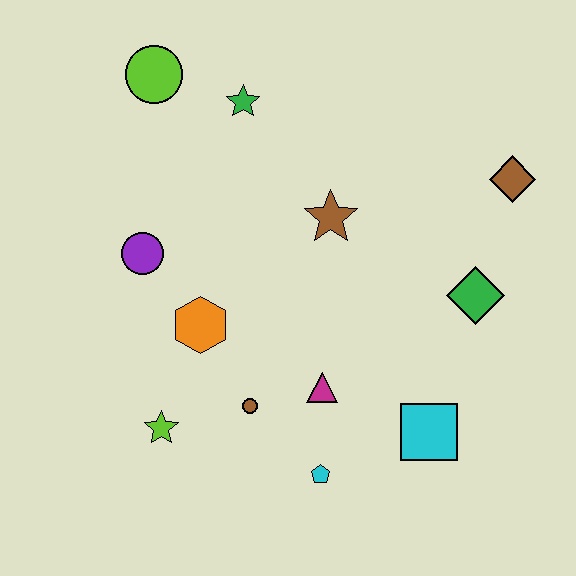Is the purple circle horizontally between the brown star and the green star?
No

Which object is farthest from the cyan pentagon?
The lime circle is farthest from the cyan pentagon.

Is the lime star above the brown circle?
No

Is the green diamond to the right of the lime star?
Yes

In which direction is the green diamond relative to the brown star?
The green diamond is to the right of the brown star.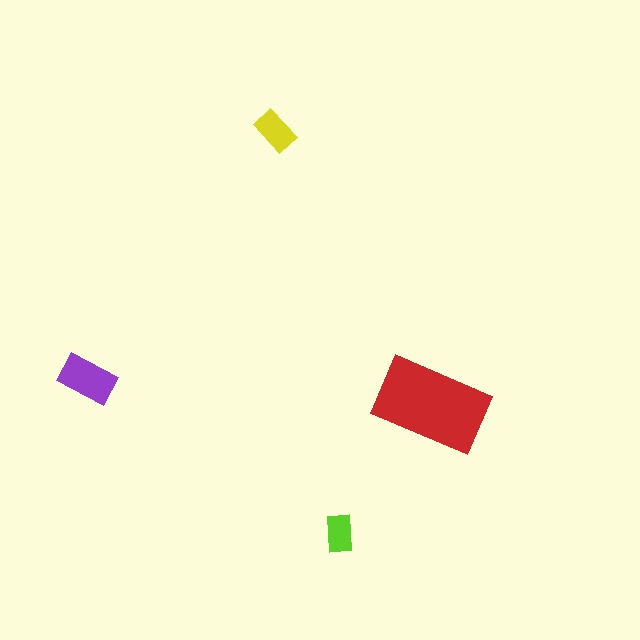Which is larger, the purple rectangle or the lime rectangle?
The purple one.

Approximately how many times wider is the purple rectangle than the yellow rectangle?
About 1.5 times wider.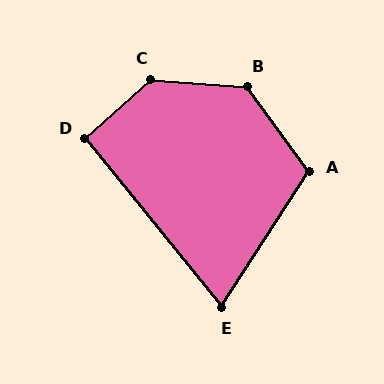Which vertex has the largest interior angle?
C, at approximately 134 degrees.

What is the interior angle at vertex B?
Approximately 130 degrees (obtuse).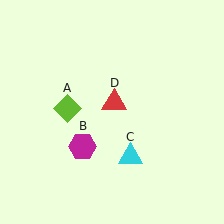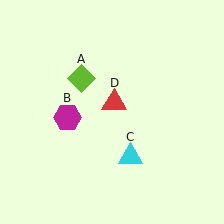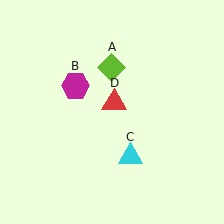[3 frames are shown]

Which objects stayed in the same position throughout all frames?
Cyan triangle (object C) and red triangle (object D) remained stationary.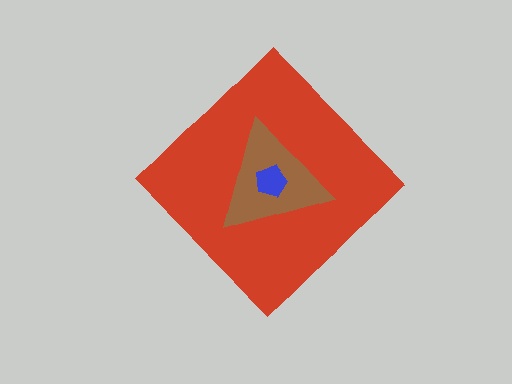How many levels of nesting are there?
3.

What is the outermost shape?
The red diamond.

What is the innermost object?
The blue pentagon.